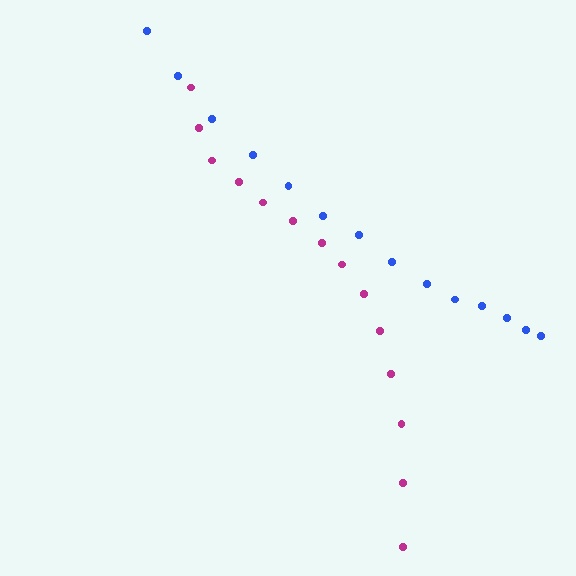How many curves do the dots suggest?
There are 2 distinct paths.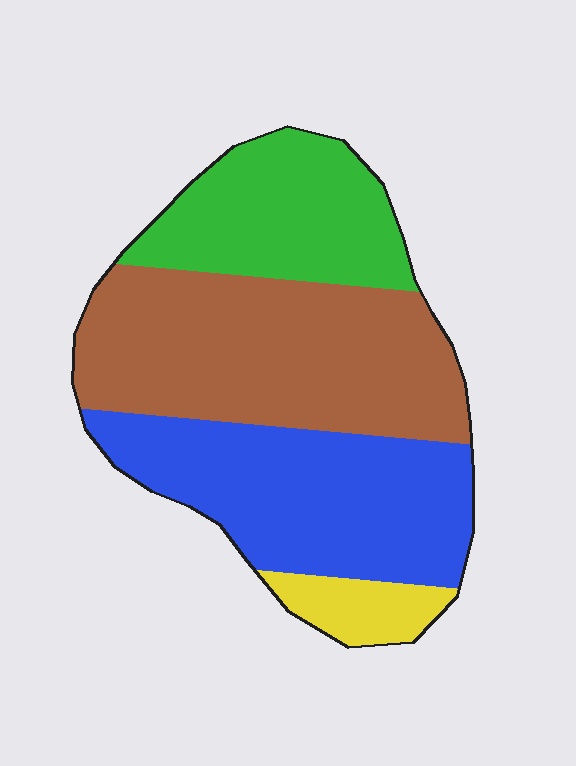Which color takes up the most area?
Brown, at roughly 40%.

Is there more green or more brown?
Brown.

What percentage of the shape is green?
Green covers around 20% of the shape.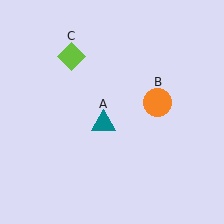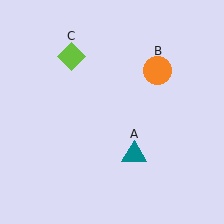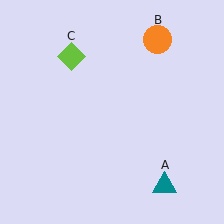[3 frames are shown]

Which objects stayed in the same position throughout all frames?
Lime diamond (object C) remained stationary.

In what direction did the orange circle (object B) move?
The orange circle (object B) moved up.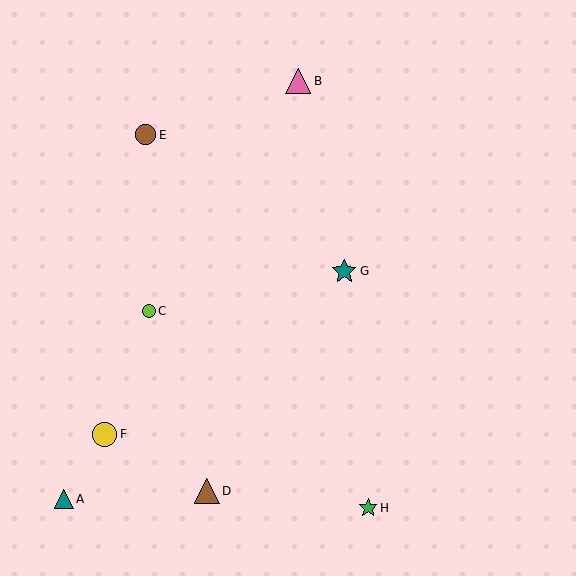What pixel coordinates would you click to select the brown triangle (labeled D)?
Click at (207, 491) to select the brown triangle D.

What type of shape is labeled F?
Shape F is a yellow circle.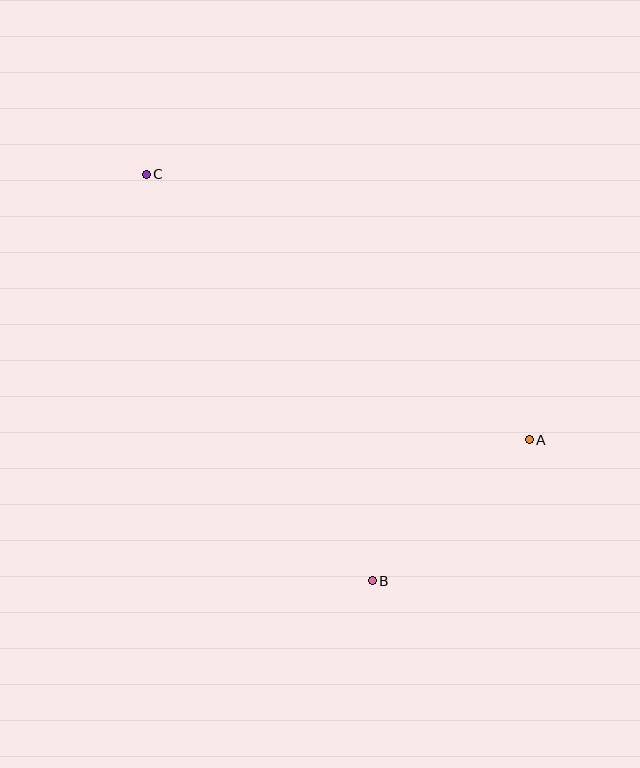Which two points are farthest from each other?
Points A and C are farthest from each other.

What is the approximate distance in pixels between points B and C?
The distance between B and C is approximately 465 pixels.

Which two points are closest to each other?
Points A and B are closest to each other.